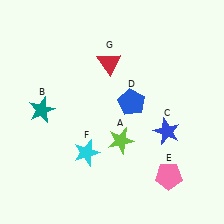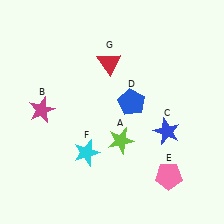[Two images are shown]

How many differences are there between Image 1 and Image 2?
There is 1 difference between the two images.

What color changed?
The star (B) changed from teal in Image 1 to magenta in Image 2.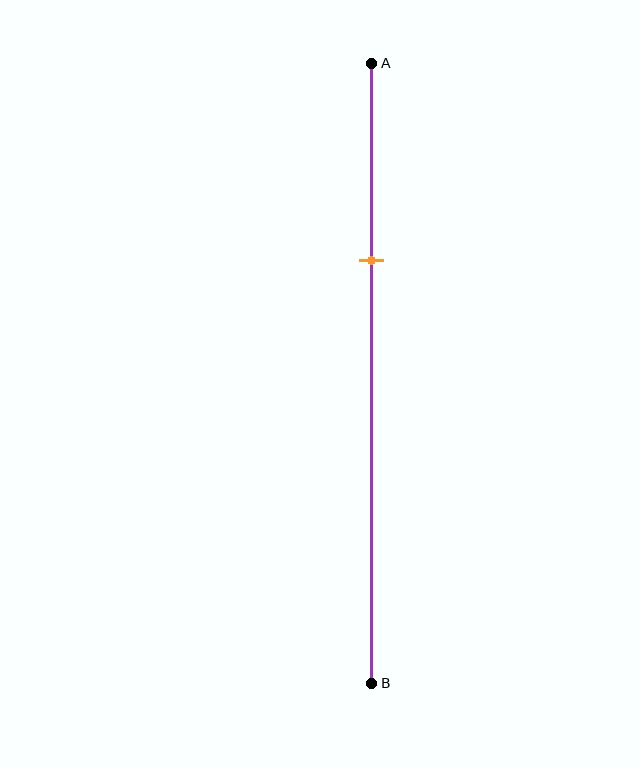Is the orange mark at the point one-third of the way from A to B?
Yes, the mark is approximately at the one-third point.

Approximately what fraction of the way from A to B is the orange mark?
The orange mark is approximately 30% of the way from A to B.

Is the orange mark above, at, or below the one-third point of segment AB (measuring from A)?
The orange mark is approximately at the one-third point of segment AB.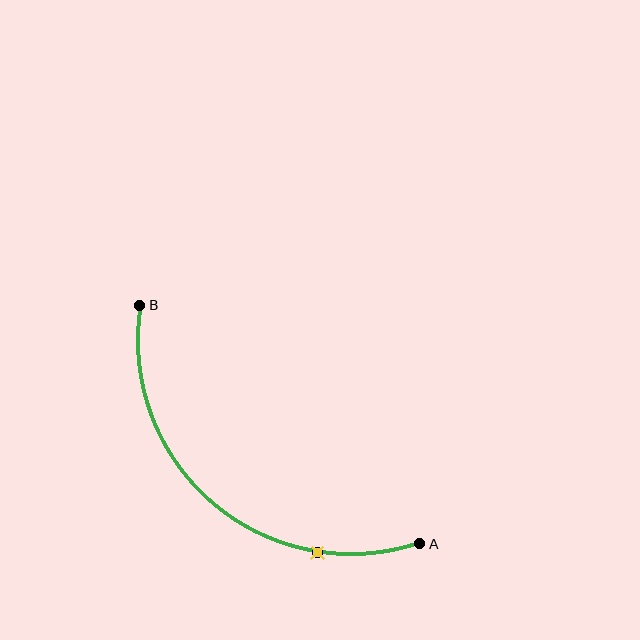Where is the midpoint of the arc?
The arc midpoint is the point on the curve farthest from the straight line joining A and B. It sits below and to the left of that line.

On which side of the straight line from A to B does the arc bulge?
The arc bulges below and to the left of the straight line connecting A and B.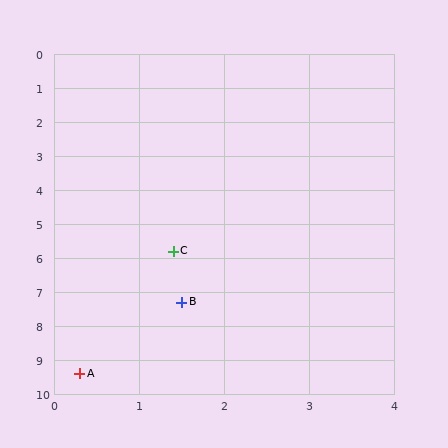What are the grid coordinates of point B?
Point B is at approximately (1.5, 7.3).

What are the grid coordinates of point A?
Point A is at approximately (0.3, 9.4).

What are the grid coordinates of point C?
Point C is at approximately (1.4, 5.8).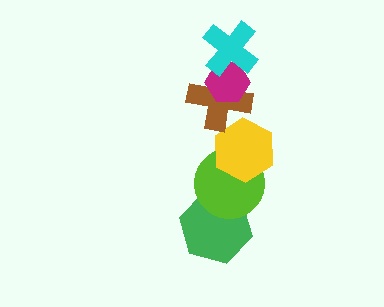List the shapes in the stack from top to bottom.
From top to bottom: the cyan cross, the magenta hexagon, the brown cross, the yellow hexagon, the lime circle, the green hexagon.